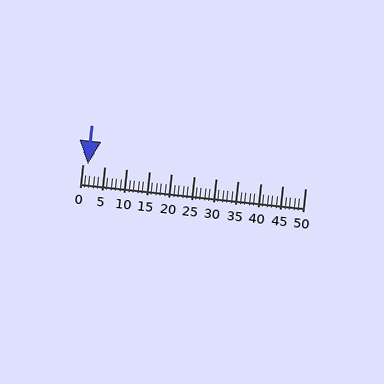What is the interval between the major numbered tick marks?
The major tick marks are spaced 5 units apart.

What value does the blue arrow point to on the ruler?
The blue arrow points to approximately 1.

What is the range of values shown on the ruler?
The ruler shows values from 0 to 50.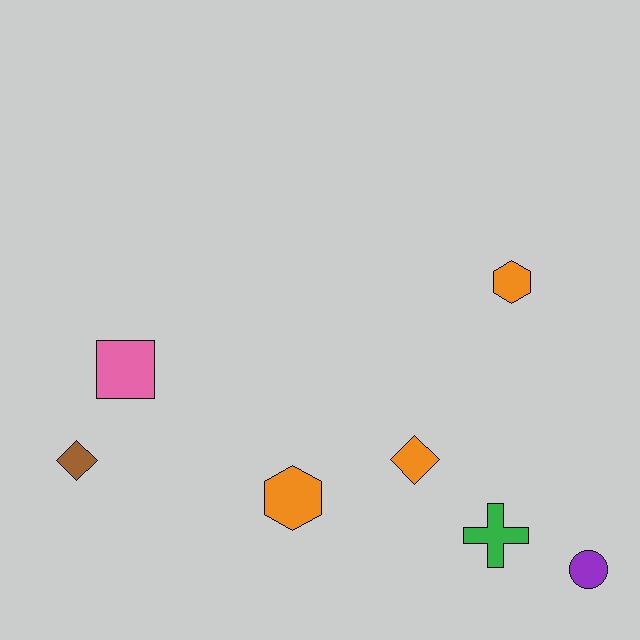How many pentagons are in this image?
There are no pentagons.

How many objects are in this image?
There are 7 objects.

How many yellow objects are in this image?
There are no yellow objects.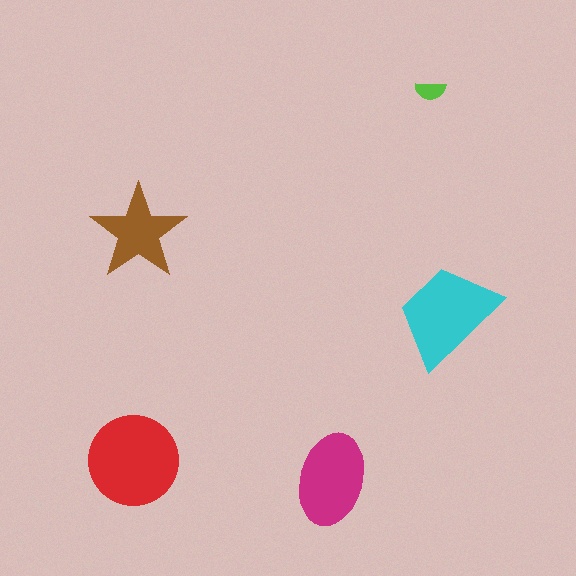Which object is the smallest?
The lime semicircle.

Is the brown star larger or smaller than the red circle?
Smaller.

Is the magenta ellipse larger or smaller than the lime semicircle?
Larger.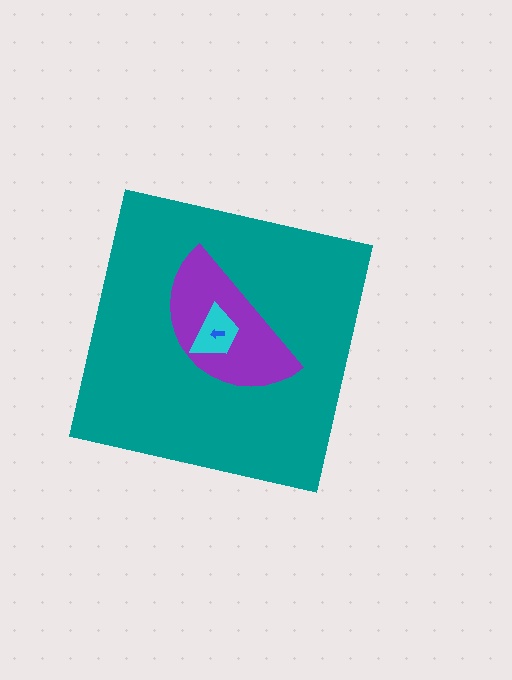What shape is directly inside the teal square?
The purple semicircle.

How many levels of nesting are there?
4.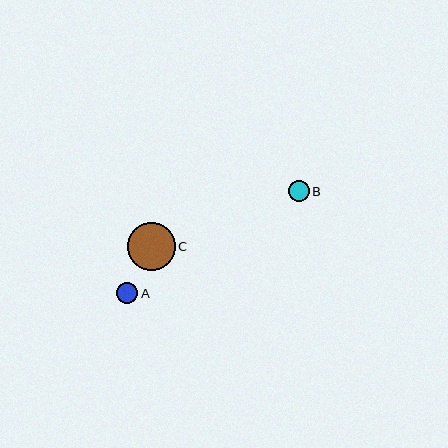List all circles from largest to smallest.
From largest to smallest: C, A, B.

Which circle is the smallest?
Circle B is the smallest with a size of approximately 21 pixels.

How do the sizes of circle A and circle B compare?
Circle A and circle B are approximately the same size.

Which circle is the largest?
Circle C is the largest with a size of approximately 48 pixels.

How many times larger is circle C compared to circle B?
Circle C is approximately 2.3 times the size of circle B.